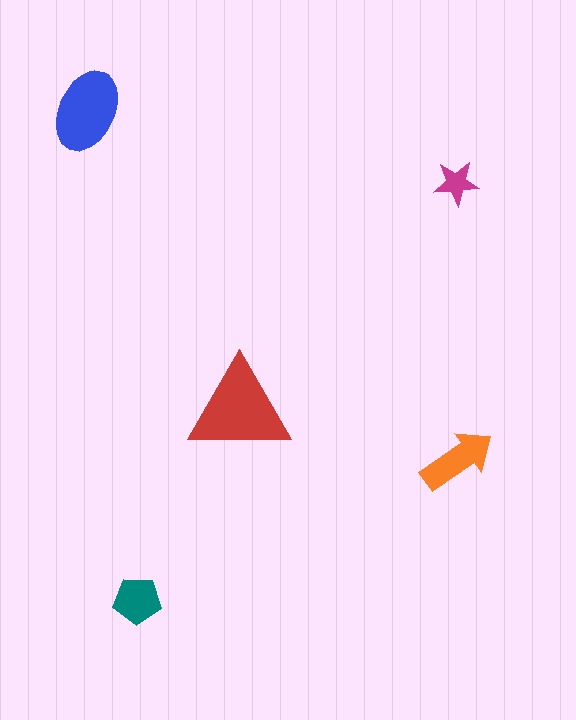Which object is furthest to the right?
The orange arrow is rightmost.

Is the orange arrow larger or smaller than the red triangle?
Smaller.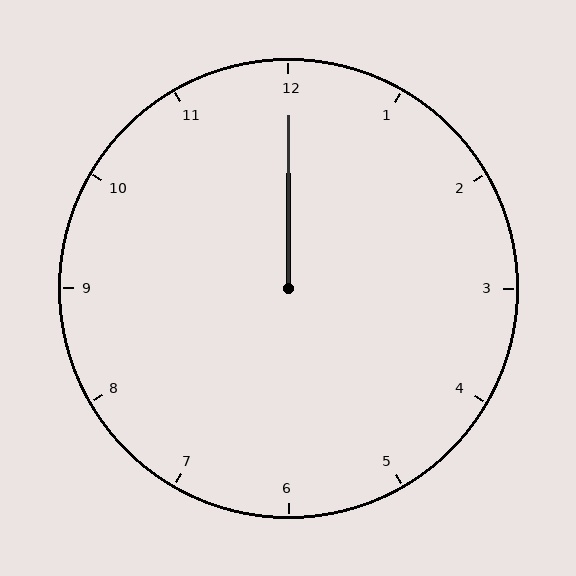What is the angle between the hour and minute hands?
Approximately 0 degrees.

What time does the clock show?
12:00.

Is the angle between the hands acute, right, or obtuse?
It is acute.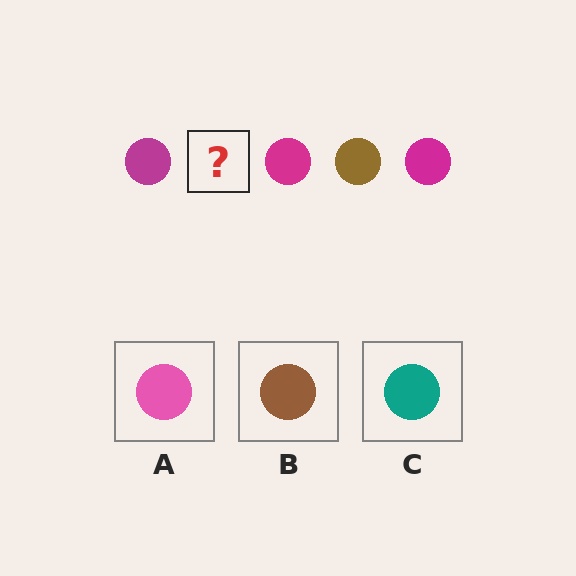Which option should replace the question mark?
Option B.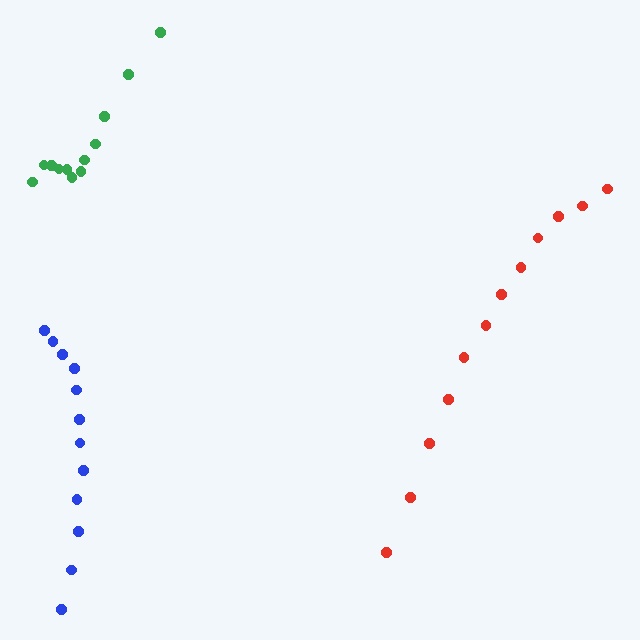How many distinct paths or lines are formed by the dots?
There are 3 distinct paths.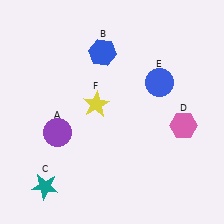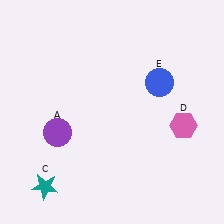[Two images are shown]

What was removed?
The blue hexagon (B), the yellow star (F) were removed in Image 2.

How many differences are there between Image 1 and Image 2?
There are 2 differences between the two images.